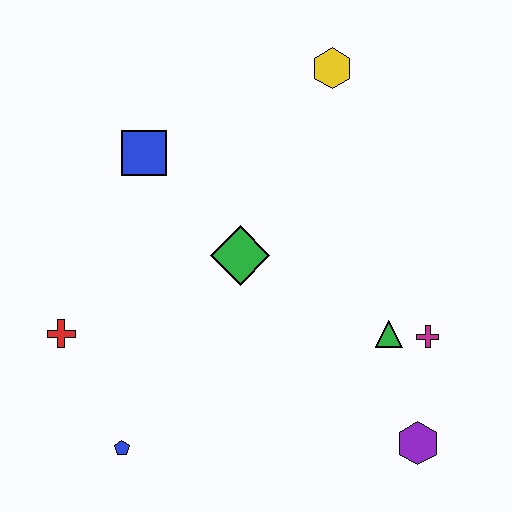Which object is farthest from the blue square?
The purple hexagon is farthest from the blue square.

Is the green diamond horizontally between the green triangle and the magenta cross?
No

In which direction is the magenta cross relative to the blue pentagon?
The magenta cross is to the right of the blue pentagon.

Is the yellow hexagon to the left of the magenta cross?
Yes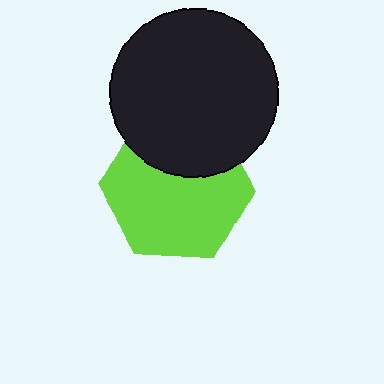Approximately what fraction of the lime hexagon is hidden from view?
Roughly 32% of the lime hexagon is hidden behind the black circle.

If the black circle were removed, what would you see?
You would see the complete lime hexagon.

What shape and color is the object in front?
The object in front is a black circle.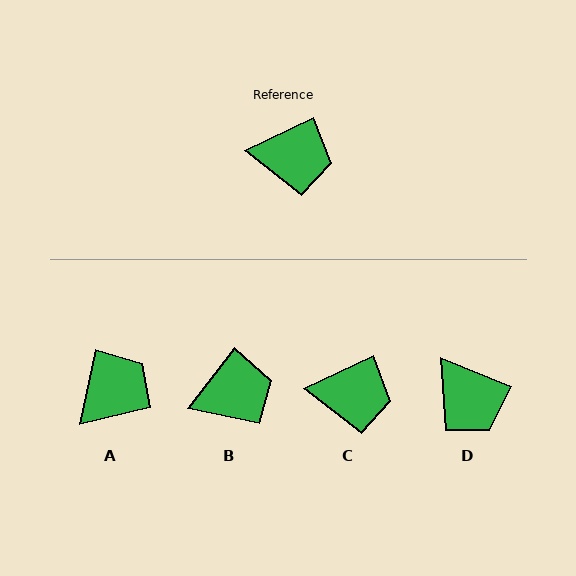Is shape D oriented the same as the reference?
No, it is off by about 48 degrees.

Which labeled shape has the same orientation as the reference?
C.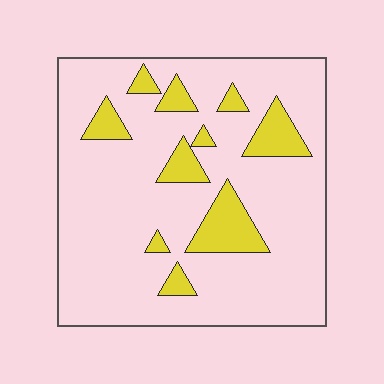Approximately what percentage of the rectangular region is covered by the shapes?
Approximately 15%.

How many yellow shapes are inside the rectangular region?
10.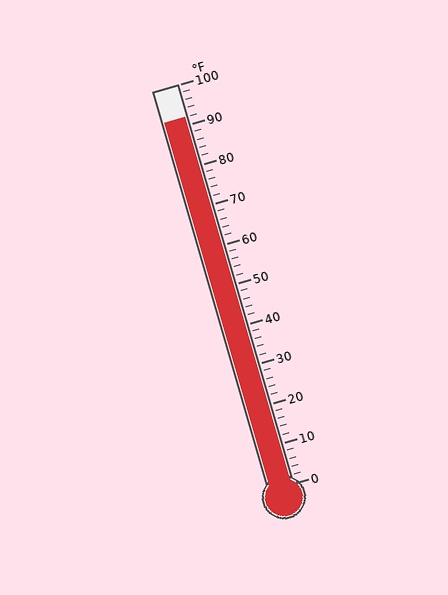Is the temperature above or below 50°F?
The temperature is above 50°F.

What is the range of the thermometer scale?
The thermometer scale ranges from 0°F to 100°F.